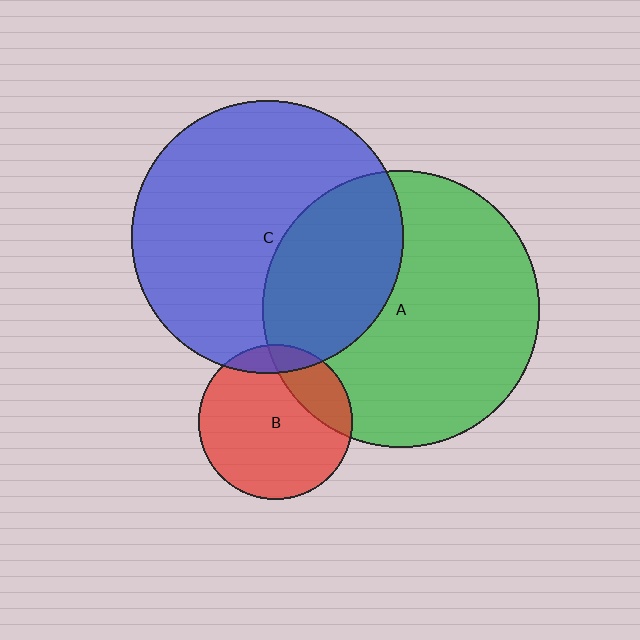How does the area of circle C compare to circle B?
Approximately 3.1 times.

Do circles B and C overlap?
Yes.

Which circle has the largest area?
Circle A (green).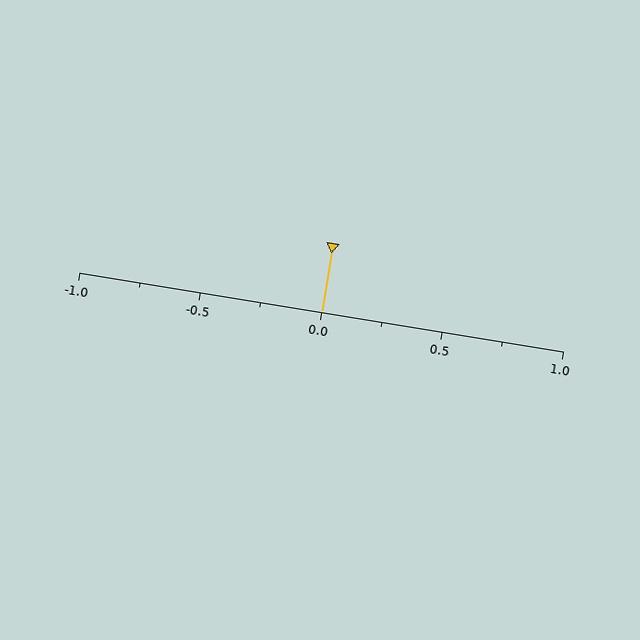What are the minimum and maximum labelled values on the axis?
The axis runs from -1.0 to 1.0.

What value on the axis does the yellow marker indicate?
The marker indicates approximately 0.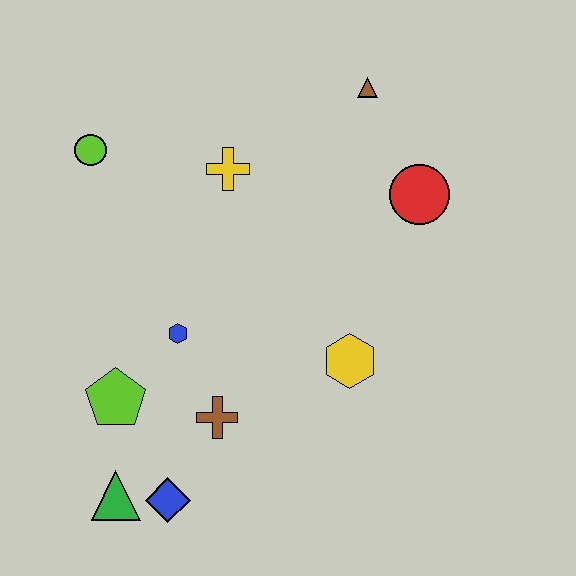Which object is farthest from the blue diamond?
The brown triangle is farthest from the blue diamond.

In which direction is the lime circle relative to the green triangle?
The lime circle is above the green triangle.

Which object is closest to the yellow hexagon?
The brown cross is closest to the yellow hexagon.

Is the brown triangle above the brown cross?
Yes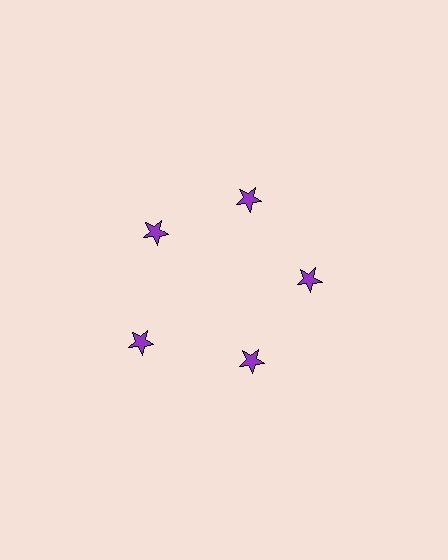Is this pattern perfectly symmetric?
No. The 5 purple stars are arranged in a ring, but one element near the 8 o'clock position is pushed outward from the center, breaking the 5-fold rotational symmetry.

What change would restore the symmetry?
The symmetry would be restored by moving it inward, back onto the ring so that all 5 stars sit at equal angles and equal distance from the center.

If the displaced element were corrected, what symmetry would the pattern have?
It would have 5-fold rotational symmetry — the pattern would map onto itself every 72 degrees.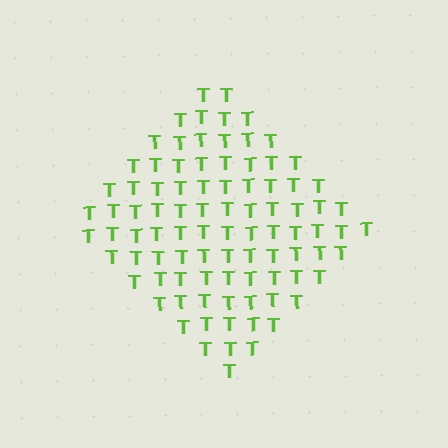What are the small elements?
The small elements are letter T's.